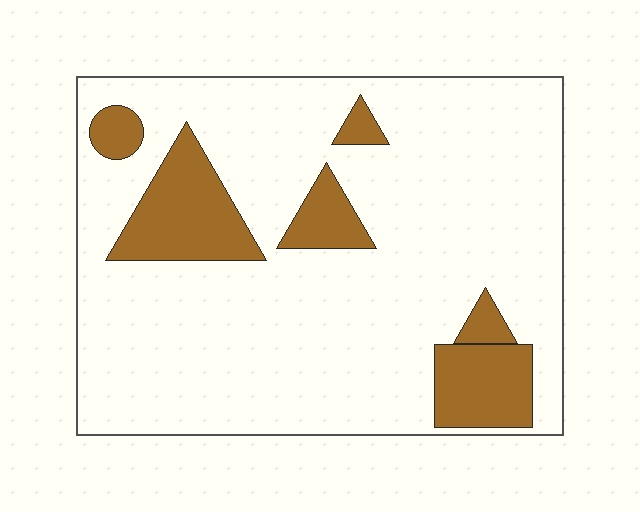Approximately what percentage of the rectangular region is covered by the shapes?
Approximately 15%.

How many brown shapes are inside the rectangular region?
6.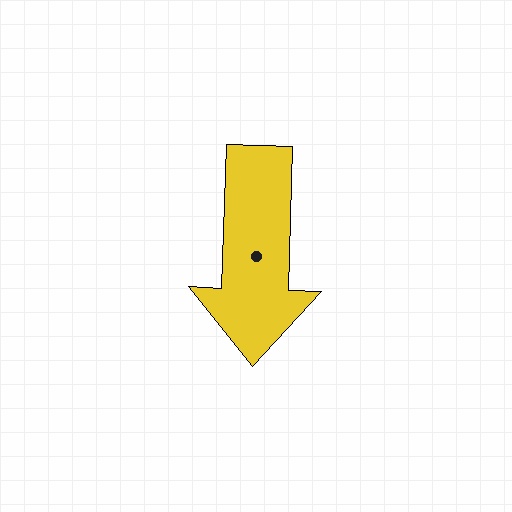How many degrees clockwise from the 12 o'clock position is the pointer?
Approximately 182 degrees.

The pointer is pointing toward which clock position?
Roughly 6 o'clock.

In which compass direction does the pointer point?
South.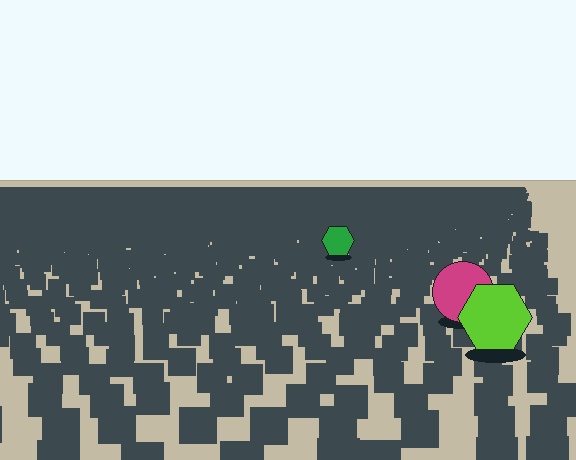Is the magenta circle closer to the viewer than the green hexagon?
Yes. The magenta circle is closer — you can tell from the texture gradient: the ground texture is coarser near it.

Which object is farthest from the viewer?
The green hexagon is farthest from the viewer. It appears smaller and the ground texture around it is denser.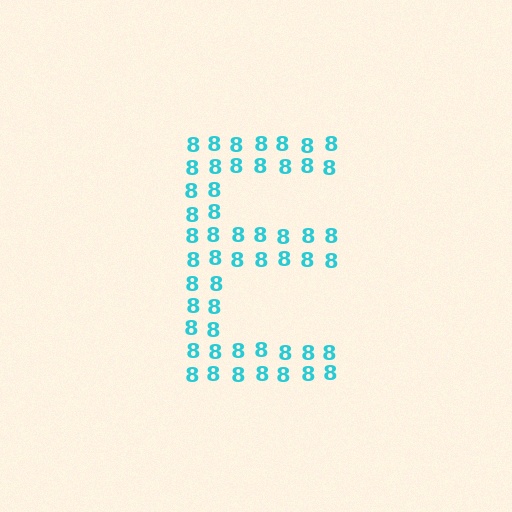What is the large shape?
The large shape is the letter E.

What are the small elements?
The small elements are digit 8's.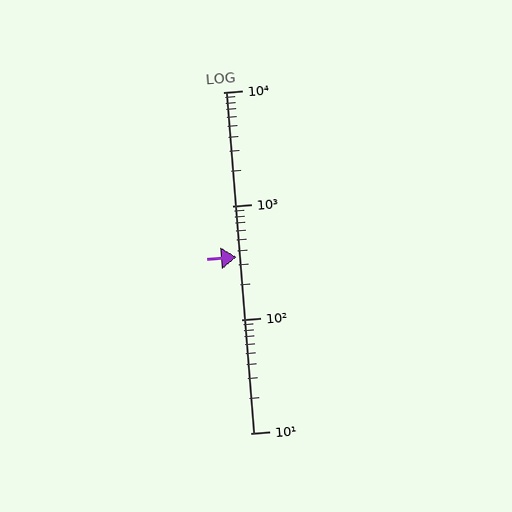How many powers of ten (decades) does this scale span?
The scale spans 3 decades, from 10 to 10000.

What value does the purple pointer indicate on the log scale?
The pointer indicates approximately 350.